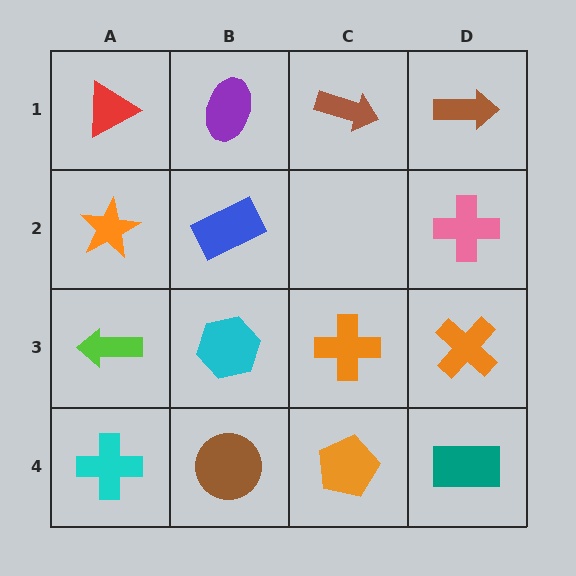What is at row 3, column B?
A cyan hexagon.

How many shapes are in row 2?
3 shapes.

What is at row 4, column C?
An orange pentagon.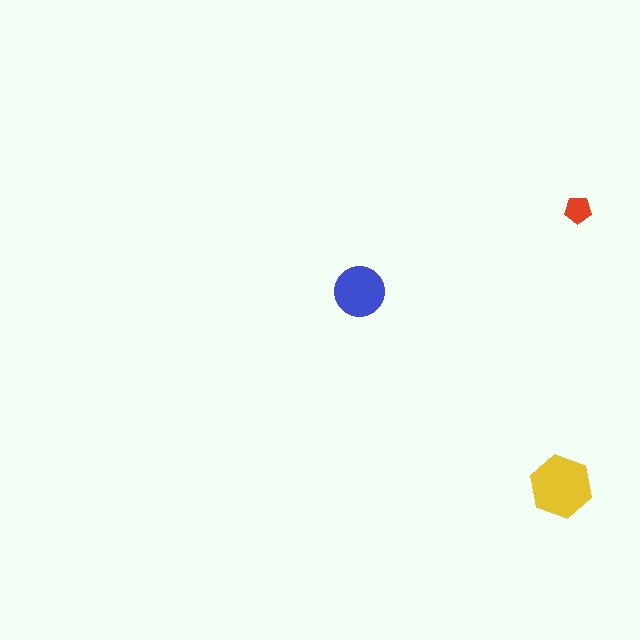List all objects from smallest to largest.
The red pentagon, the blue circle, the yellow hexagon.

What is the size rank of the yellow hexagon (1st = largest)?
1st.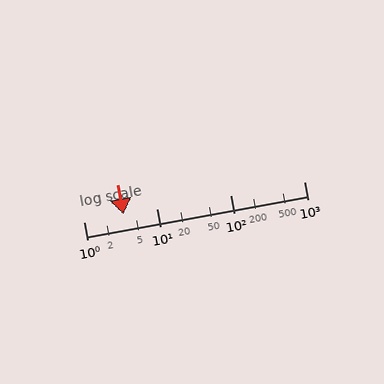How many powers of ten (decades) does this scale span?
The scale spans 3 decades, from 1 to 1000.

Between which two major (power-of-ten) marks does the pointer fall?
The pointer is between 1 and 10.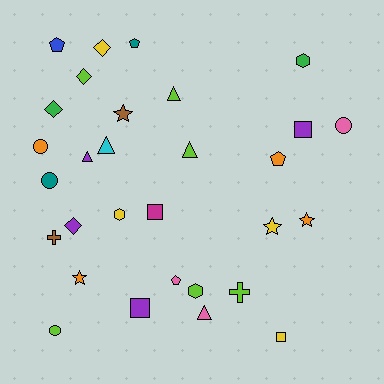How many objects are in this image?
There are 30 objects.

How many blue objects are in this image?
There is 1 blue object.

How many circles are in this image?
There are 4 circles.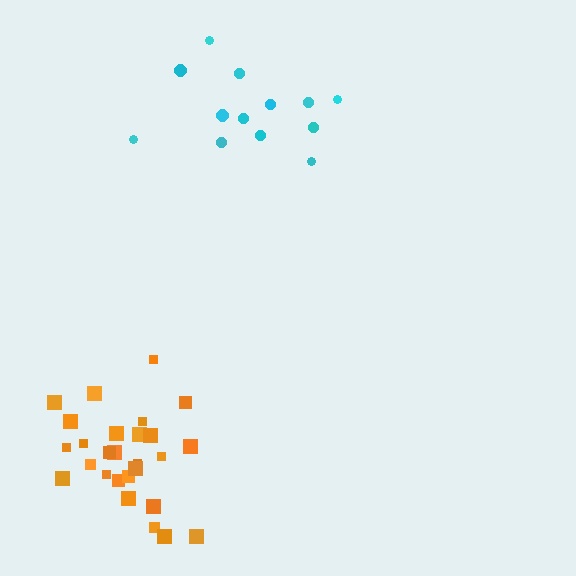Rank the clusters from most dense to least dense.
orange, cyan.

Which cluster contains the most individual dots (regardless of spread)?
Orange (27).